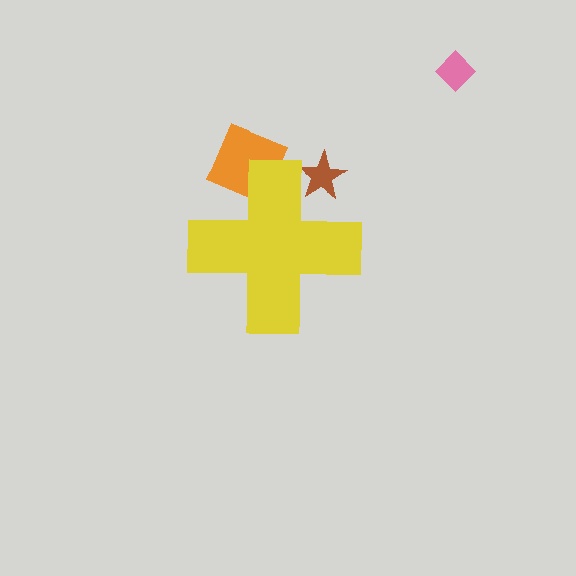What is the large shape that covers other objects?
A yellow cross.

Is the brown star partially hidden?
Yes, the brown star is partially hidden behind the yellow cross.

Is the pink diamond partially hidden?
No, the pink diamond is fully visible.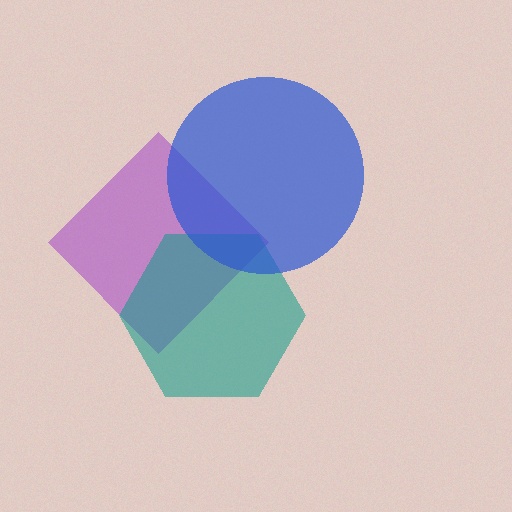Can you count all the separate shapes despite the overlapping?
Yes, there are 3 separate shapes.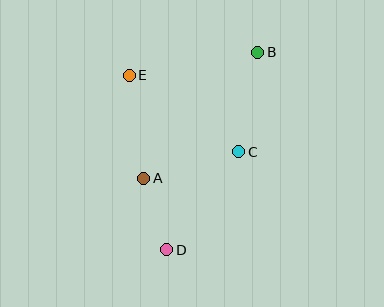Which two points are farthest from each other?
Points B and D are farthest from each other.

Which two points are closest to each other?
Points A and D are closest to each other.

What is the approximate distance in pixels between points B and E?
The distance between B and E is approximately 131 pixels.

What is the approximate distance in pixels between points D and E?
The distance between D and E is approximately 178 pixels.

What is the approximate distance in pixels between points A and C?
The distance between A and C is approximately 99 pixels.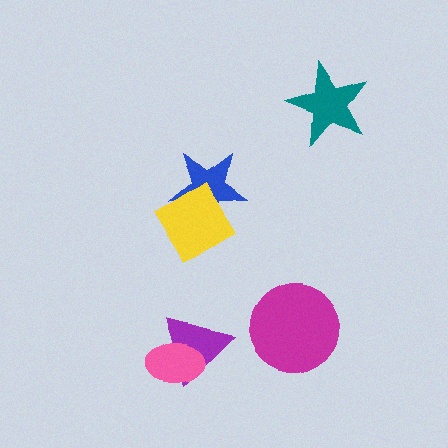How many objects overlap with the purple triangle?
1 object overlaps with the purple triangle.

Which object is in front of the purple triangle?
The pink ellipse is in front of the purple triangle.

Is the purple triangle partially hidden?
Yes, it is partially covered by another shape.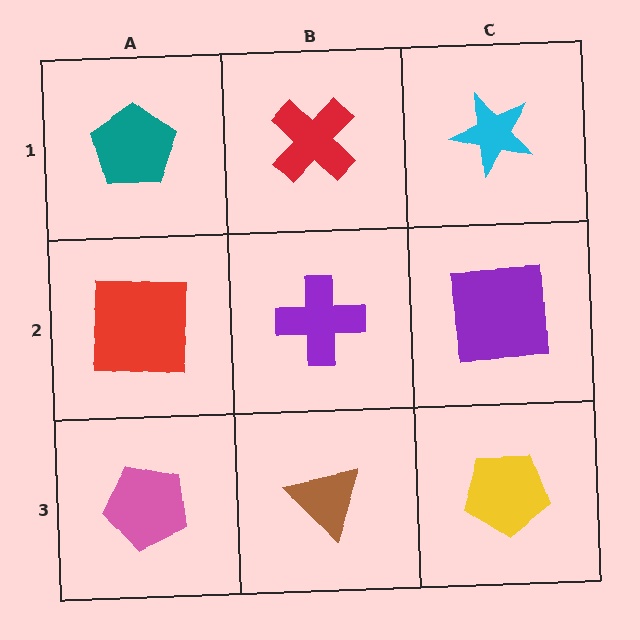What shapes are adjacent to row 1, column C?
A purple square (row 2, column C), a red cross (row 1, column B).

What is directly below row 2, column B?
A brown triangle.